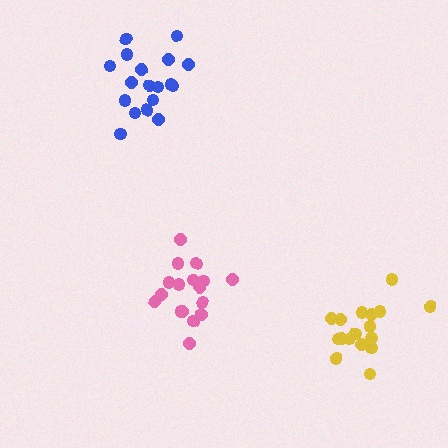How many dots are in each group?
Group 1: 17 dots, Group 2: 18 dots, Group 3: 18 dots (53 total).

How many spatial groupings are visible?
There are 3 spatial groupings.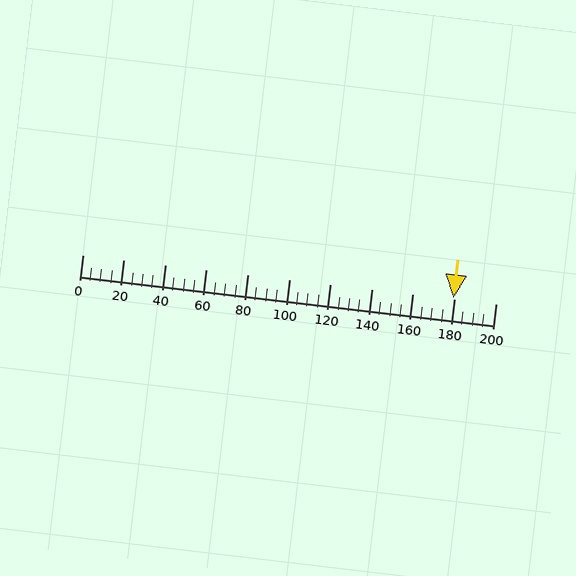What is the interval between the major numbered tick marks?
The major tick marks are spaced 20 units apart.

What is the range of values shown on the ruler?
The ruler shows values from 0 to 200.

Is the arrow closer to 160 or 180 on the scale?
The arrow is closer to 180.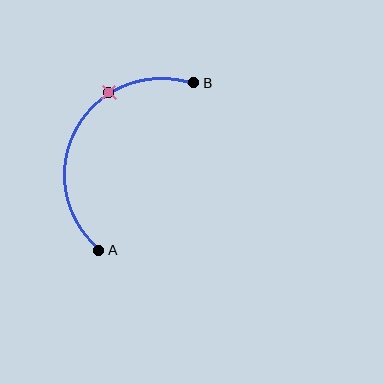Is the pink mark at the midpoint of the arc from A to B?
No. The pink mark lies on the arc but is closer to endpoint B. The arc midpoint would be at the point on the curve equidistant along the arc from both A and B.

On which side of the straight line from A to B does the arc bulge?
The arc bulges to the left of the straight line connecting A and B.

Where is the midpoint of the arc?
The arc midpoint is the point on the curve farthest from the straight line joining A and B. It sits to the left of that line.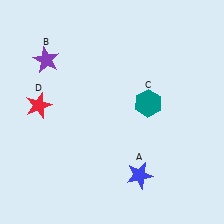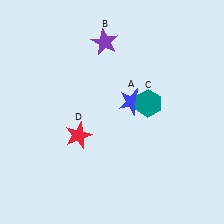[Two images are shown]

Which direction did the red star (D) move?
The red star (D) moved right.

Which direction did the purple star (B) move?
The purple star (B) moved right.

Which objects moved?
The objects that moved are: the blue star (A), the purple star (B), the red star (D).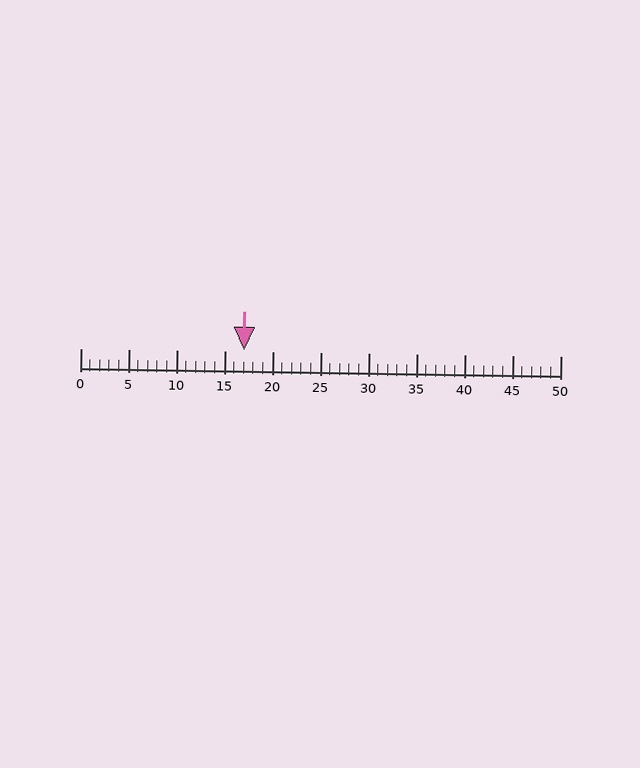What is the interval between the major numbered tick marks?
The major tick marks are spaced 5 units apart.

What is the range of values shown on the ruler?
The ruler shows values from 0 to 50.